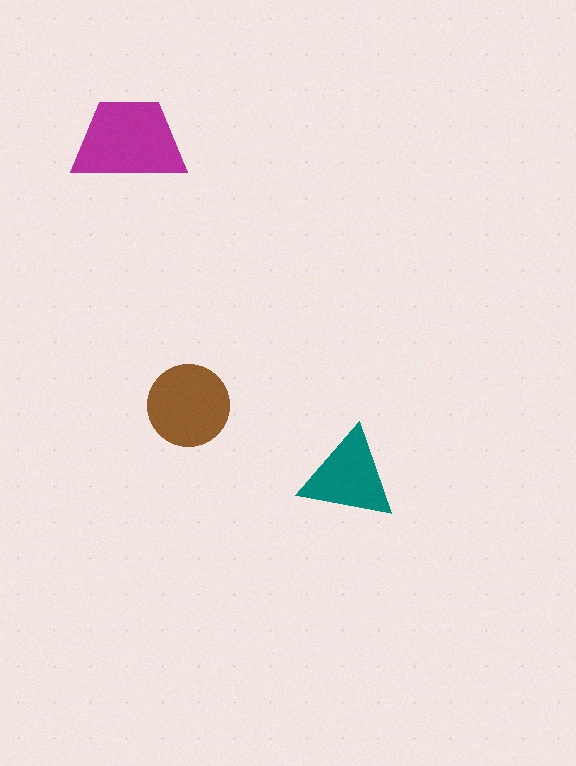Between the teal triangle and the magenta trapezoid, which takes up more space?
The magenta trapezoid.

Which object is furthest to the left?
The magenta trapezoid is leftmost.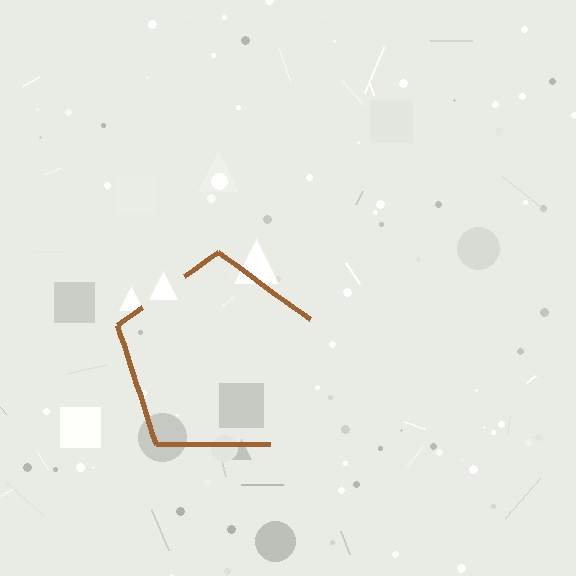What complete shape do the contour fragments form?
The contour fragments form a pentagon.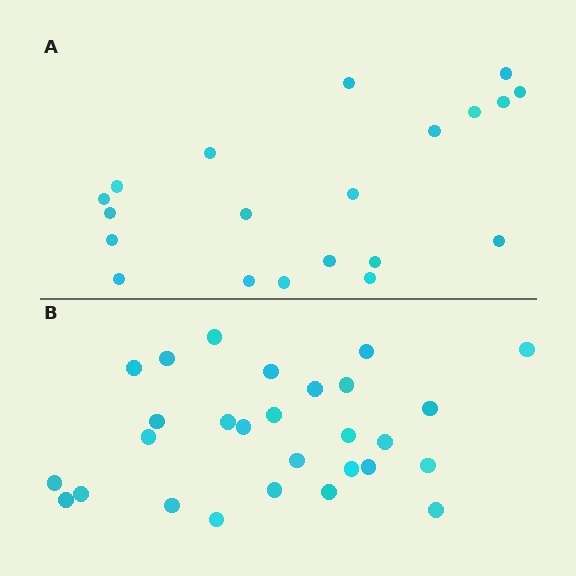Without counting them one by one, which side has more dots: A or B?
Region B (the bottom region) has more dots.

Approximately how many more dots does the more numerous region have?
Region B has roughly 8 or so more dots than region A.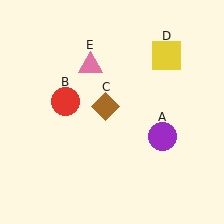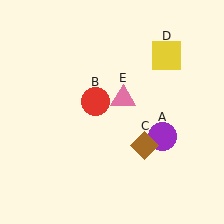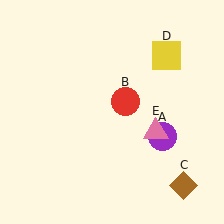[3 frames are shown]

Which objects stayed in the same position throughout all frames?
Purple circle (object A) and yellow square (object D) remained stationary.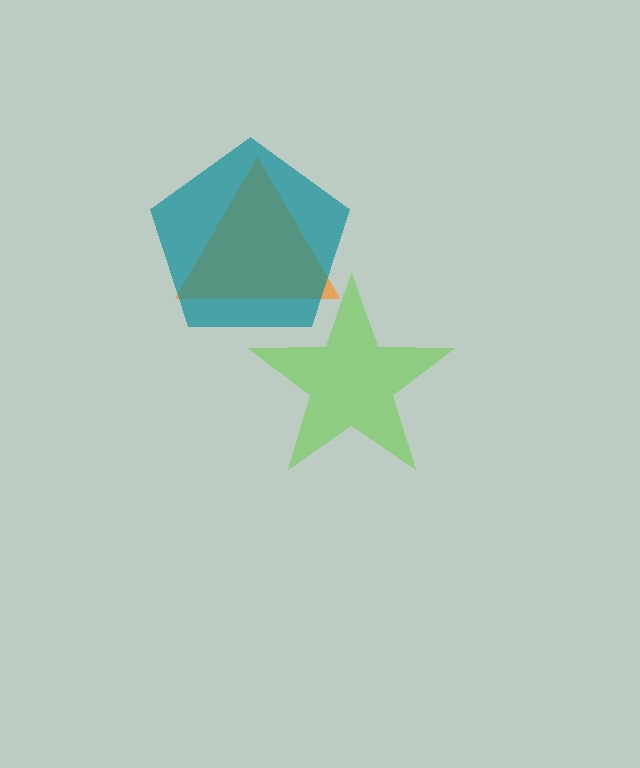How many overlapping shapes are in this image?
There are 3 overlapping shapes in the image.